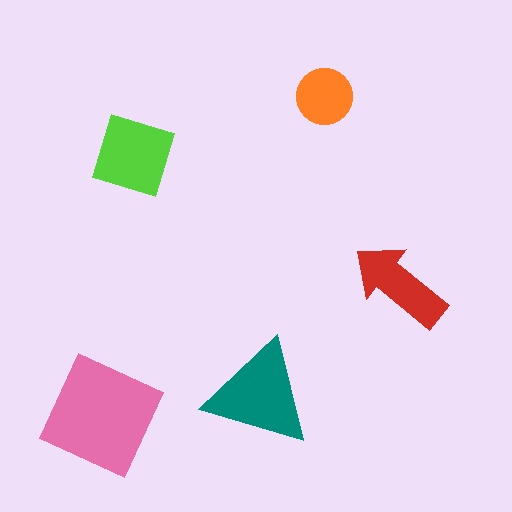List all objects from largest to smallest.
The pink square, the teal triangle, the lime diamond, the red arrow, the orange circle.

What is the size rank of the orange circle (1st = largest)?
5th.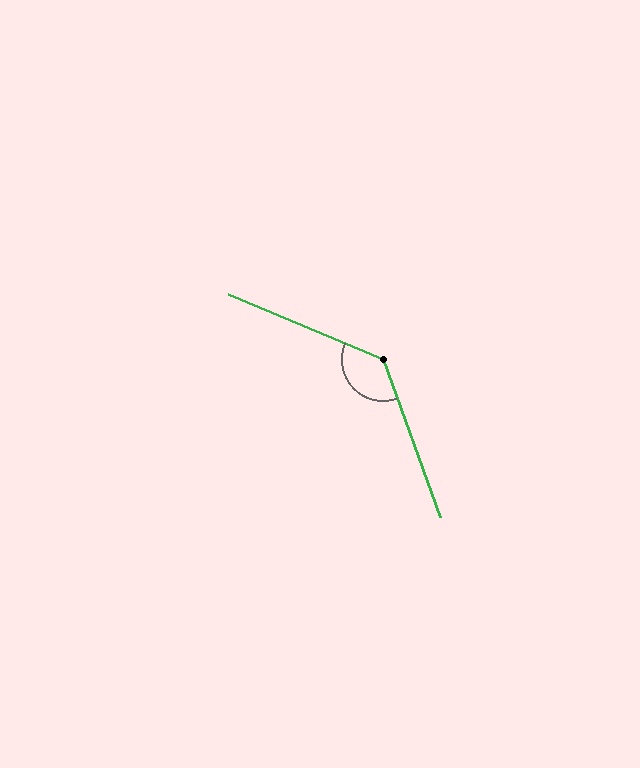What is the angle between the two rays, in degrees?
Approximately 133 degrees.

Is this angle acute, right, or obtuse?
It is obtuse.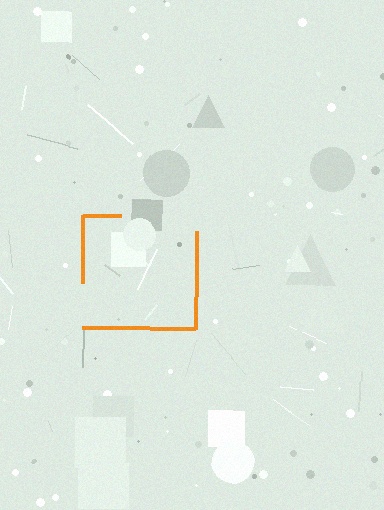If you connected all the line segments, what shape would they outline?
They would outline a square.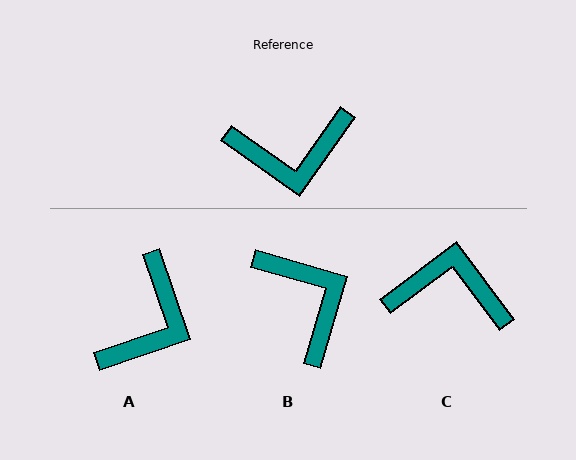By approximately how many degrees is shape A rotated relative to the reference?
Approximately 54 degrees counter-clockwise.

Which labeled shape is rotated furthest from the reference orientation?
C, about 162 degrees away.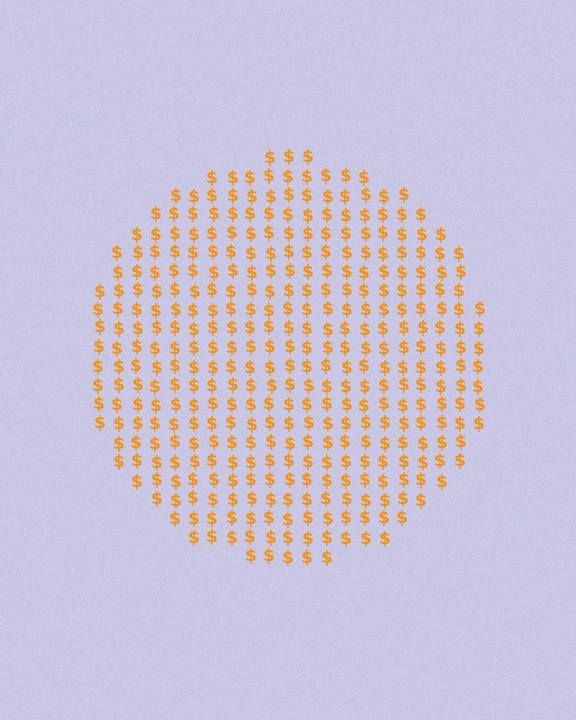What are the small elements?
The small elements are dollar signs.